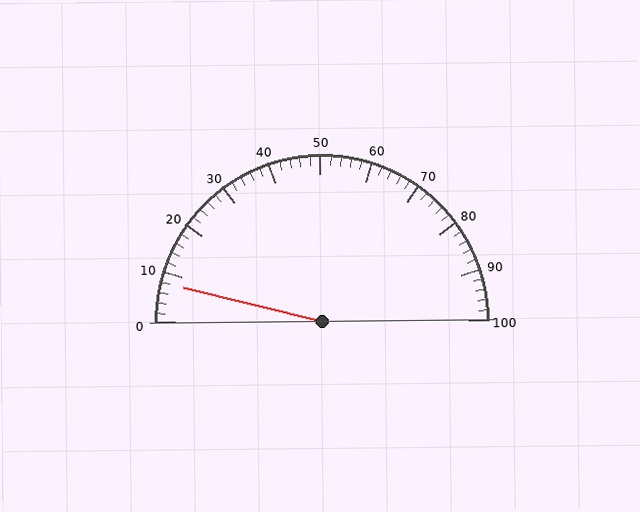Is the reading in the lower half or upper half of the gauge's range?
The reading is in the lower half of the range (0 to 100).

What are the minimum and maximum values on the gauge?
The gauge ranges from 0 to 100.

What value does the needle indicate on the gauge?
The needle indicates approximately 8.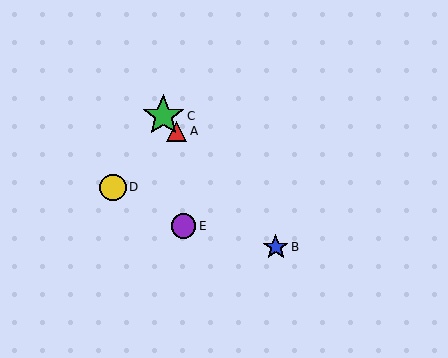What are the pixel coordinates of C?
Object C is at (163, 116).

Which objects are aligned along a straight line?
Objects A, B, C are aligned along a straight line.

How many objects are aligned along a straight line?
3 objects (A, B, C) are aligned along a straight line.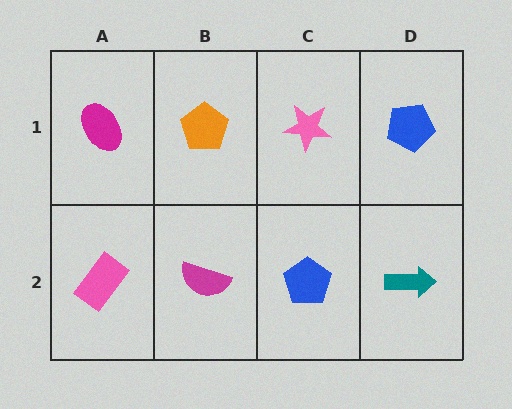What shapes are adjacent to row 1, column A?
A pink rectangle (row 2, column A), an orange pentagon (row 1, column B).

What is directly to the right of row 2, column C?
A teal arrow.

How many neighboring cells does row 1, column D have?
2.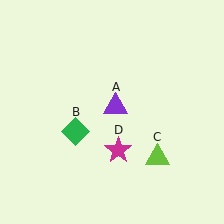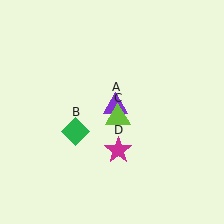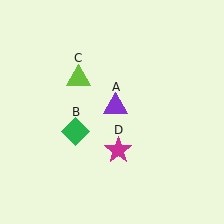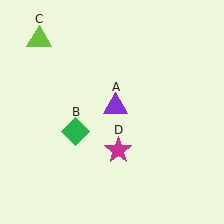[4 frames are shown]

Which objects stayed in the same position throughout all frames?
Purple triangle (object A) and green diamond (object B) and magenta star (object D) remained stationary.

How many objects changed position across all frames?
1 object changed position: lime triangle (object C).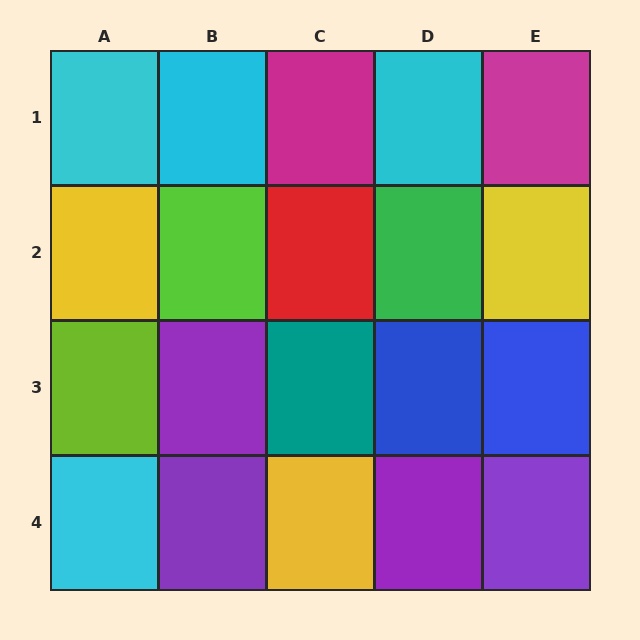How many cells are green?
1 cell is green.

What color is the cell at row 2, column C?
Red.